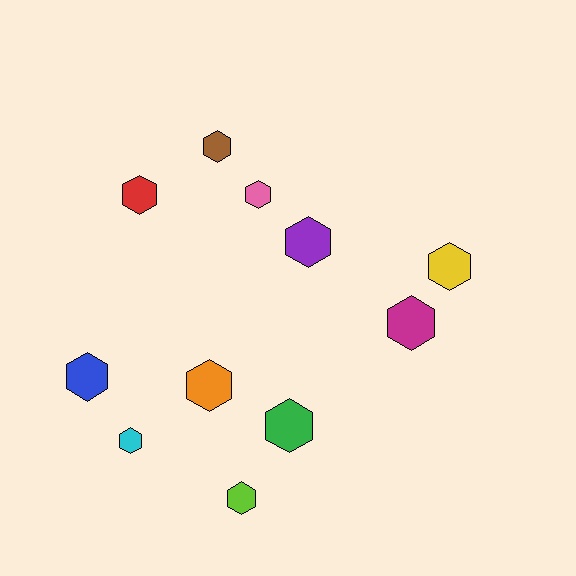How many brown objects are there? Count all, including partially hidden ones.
There is 1 brown object.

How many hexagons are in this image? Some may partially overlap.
There are 11 hexagons.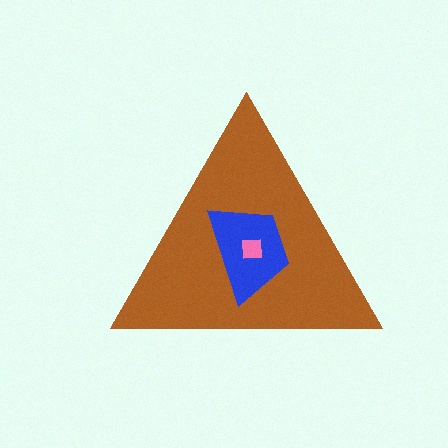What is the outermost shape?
The brown triangle.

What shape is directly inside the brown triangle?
The blue trapezoid.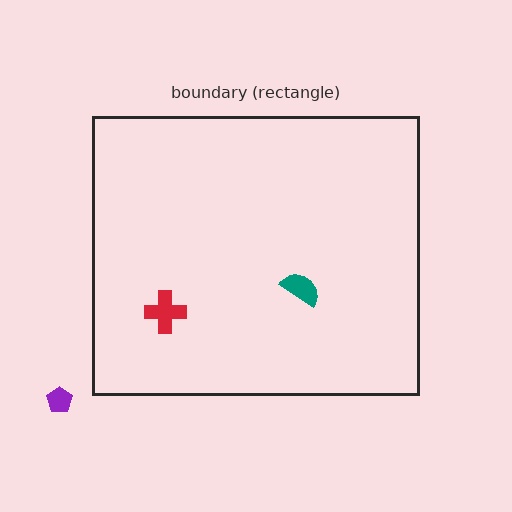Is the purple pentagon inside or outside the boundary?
Outside.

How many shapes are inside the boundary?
2 inside, 1 outside.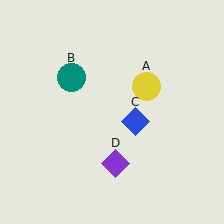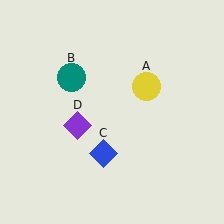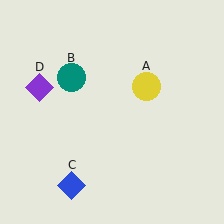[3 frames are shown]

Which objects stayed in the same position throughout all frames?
Yellow circle (object A) and teal circle (object B) remained stationary.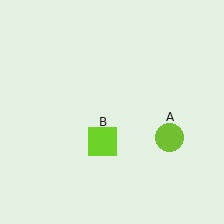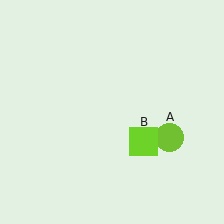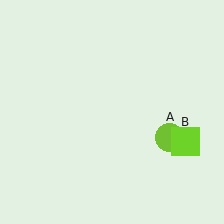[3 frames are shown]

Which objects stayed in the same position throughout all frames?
Lime circle (object A) remained stationary.